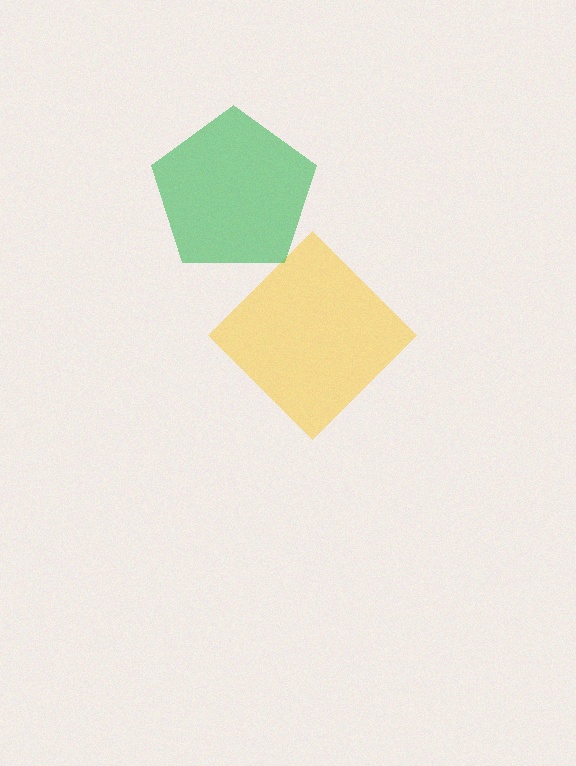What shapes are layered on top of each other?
The layered shapes are: a yellow diamond, a green pentagon.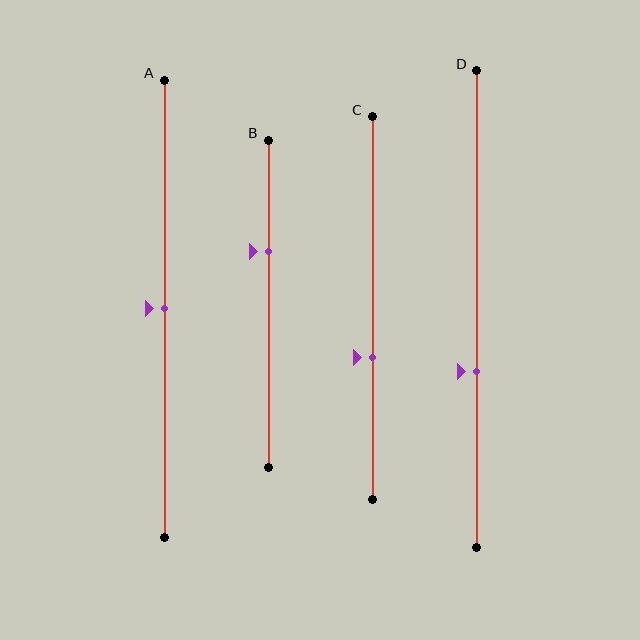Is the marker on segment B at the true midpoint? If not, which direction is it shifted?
No, the marker on segment B is shifted upward by about 16% of the segment length.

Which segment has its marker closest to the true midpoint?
Segment A has its marker closest to the true midpoint.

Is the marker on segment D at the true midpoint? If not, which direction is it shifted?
No, the marker on segment D is shifted downward by about 13% of the segment length.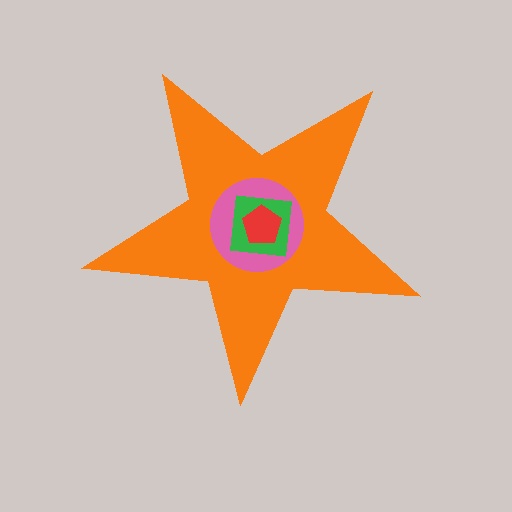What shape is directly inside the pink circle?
The green square.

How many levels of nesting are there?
4.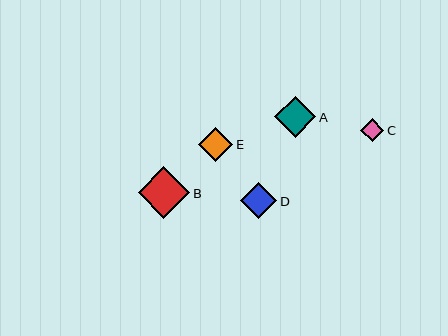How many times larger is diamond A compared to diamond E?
Diamond A is approximately 1.2 times the size of diamond E.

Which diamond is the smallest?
Diamond C is the smallest with a size of approximately 23 pixels.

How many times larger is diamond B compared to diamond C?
Diamond B is approximately 2.2 times the size of diamond C.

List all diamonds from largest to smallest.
From largest to smallest: B, A, D, E, C.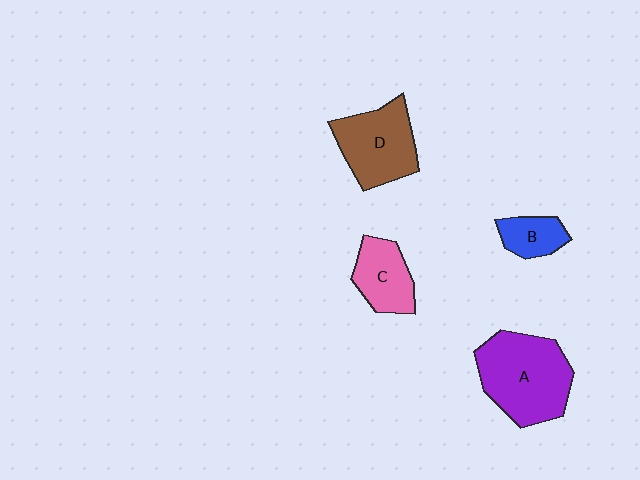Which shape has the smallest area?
Shape B (blue).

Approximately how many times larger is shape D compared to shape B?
Approximately 2.2 times.